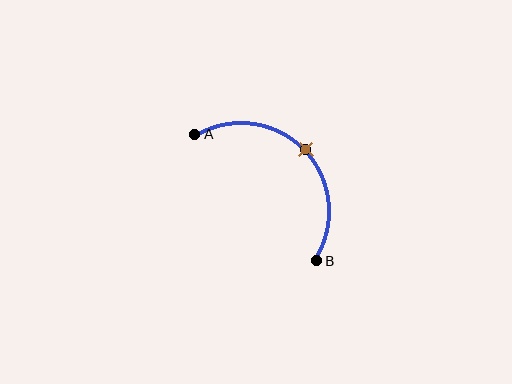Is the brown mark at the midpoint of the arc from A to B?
Yes. The brown mark lies on the arc at equal arc-length from both A and B — it is the arc midpoint.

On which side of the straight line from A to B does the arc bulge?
The arc bulges above and to the right of the straight line connecting A and B.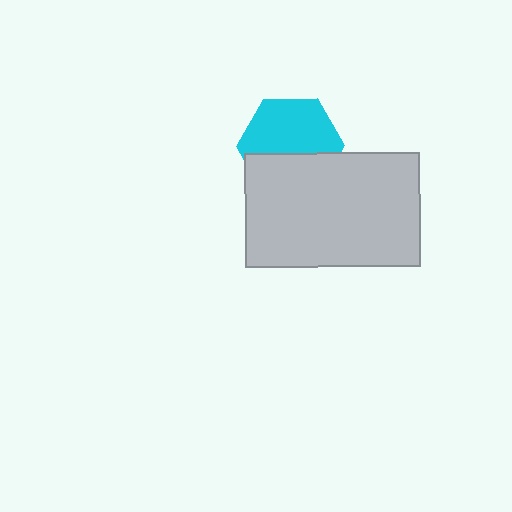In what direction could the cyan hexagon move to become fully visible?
The cyan hexagon could move up. That would shift it out from behind the light gray rectangle entirely.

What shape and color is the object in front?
The object in front is a light gray rectangle.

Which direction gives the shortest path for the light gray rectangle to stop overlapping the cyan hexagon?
Moving down gives the shortest separation.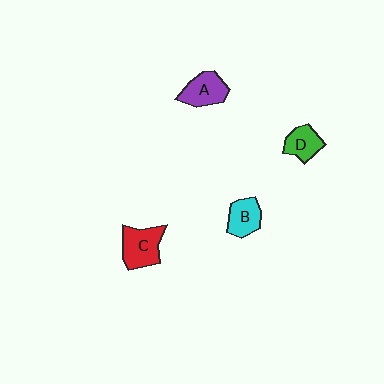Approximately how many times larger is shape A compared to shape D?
Approximately 1.2 times.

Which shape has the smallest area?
Shape D (green).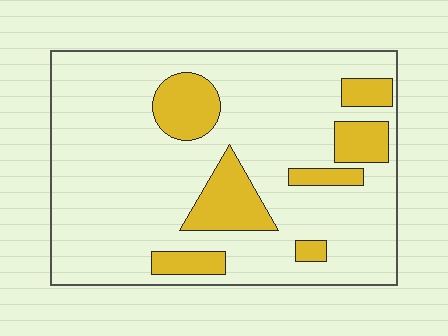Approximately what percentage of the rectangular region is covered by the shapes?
Approximately 20%.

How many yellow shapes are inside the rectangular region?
7.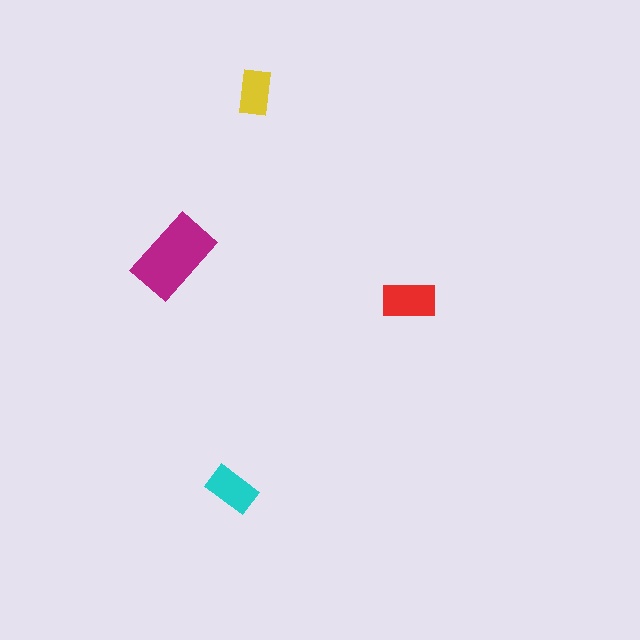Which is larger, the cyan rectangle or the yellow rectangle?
The cyan one.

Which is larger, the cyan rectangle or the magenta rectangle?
The magenta one.